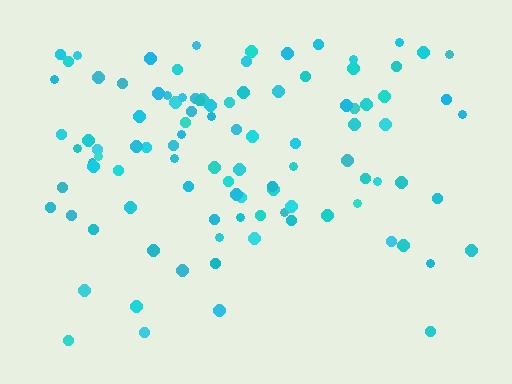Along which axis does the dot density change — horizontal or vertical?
Vertical.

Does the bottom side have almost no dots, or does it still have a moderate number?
Still a moderate number, just noticeably fewer than the top.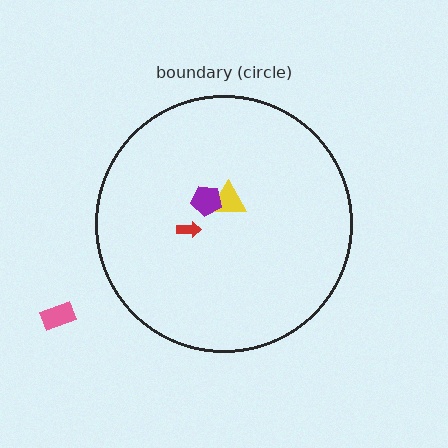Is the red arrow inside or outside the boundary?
Inside.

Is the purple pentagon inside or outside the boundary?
Inside.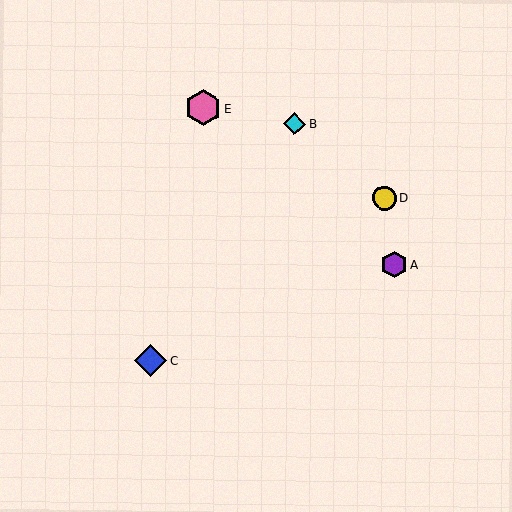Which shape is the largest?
The pink hexagon (labeled E) is the largest.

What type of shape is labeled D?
Shape D is a yellow circle.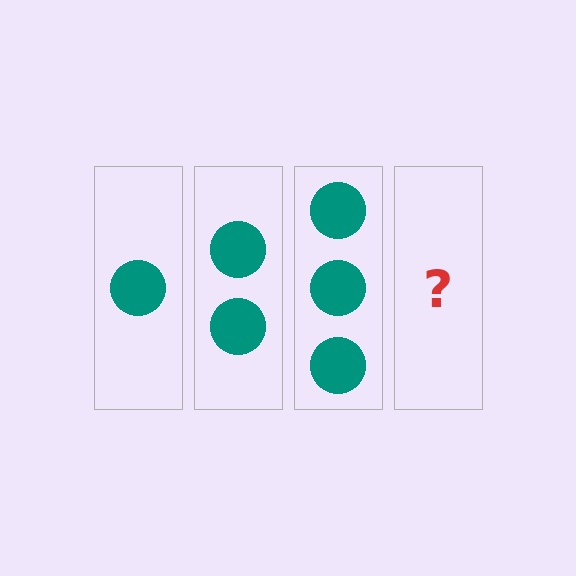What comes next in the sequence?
The next element should be 4 circles.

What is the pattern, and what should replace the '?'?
The pattern is that each step adds one more circle. The '?' should be 4 circles.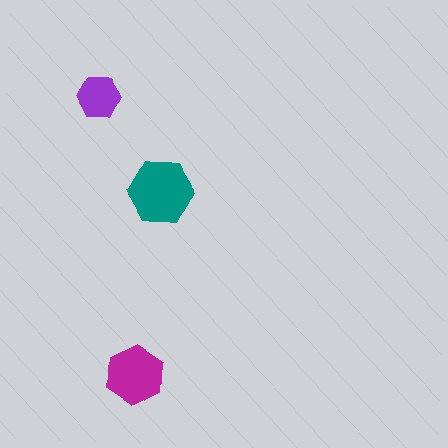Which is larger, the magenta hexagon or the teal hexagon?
The teal one.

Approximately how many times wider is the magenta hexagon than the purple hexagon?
About 1.5 times wider.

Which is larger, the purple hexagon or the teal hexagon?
The teal one.